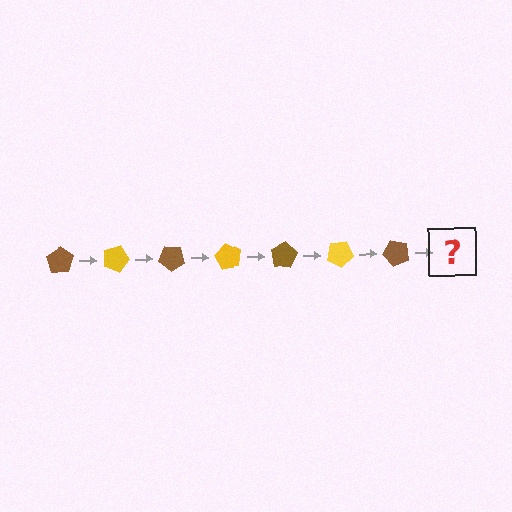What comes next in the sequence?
The next element should be a yellow pentagon, rotated 140 degrees from the start.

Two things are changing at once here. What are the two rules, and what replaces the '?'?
The two rules are that it rotates 20 degrees each step and the color cycles through brown and yellow. The '?' should be a yellow pentagon, rotated 140 degrees from the start.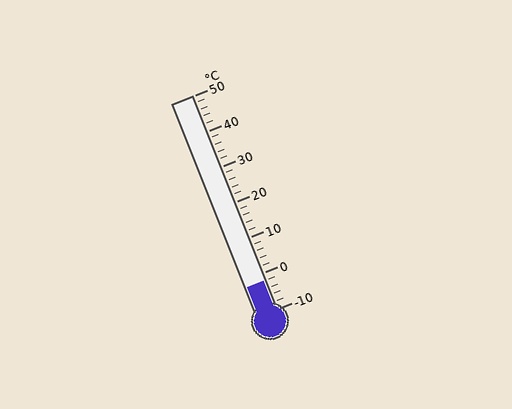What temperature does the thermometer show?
The thermometer shows approximately -2°C.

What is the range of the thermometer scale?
The thermometer scale ranges from -10°C to 50°C.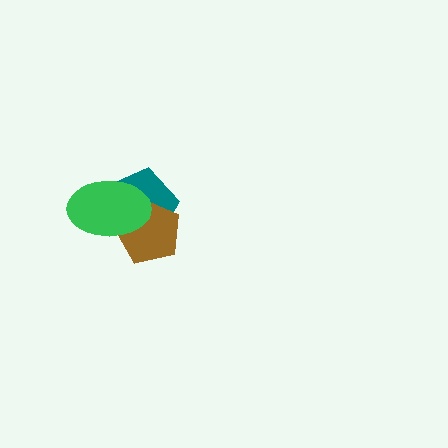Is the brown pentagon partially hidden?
Yes, it is partially covered by another shape.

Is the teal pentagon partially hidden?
Yes, it is partially covered by another shape.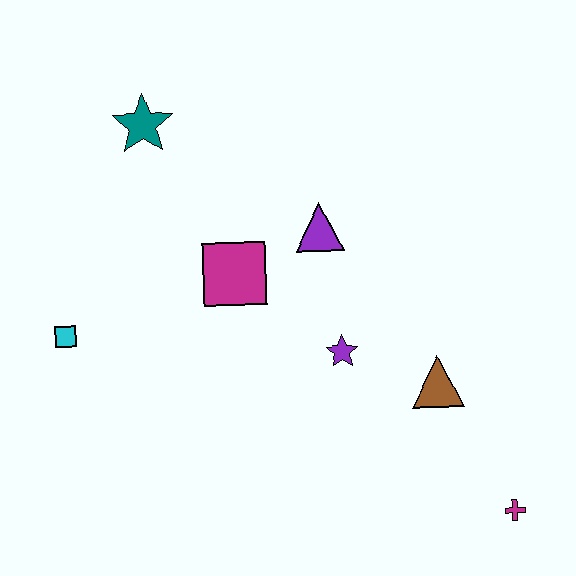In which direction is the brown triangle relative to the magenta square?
The brown triangle is to the right of the magenta square.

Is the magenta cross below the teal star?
Yes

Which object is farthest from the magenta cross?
The teal star is farthest from the magenta cross.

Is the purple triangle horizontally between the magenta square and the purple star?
Yes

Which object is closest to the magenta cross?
The brown triangle is closest to the magenta cross.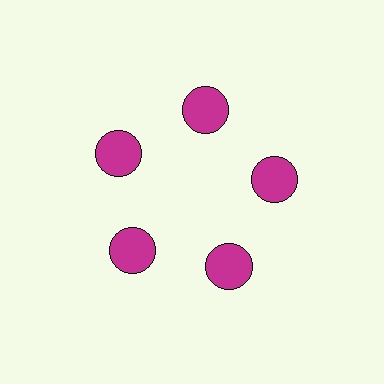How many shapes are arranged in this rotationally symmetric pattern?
There are 5 shapes, arranged in 5 groups of 1.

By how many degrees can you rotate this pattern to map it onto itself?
The pattern maps onto itself every 72 degrees of rotation.